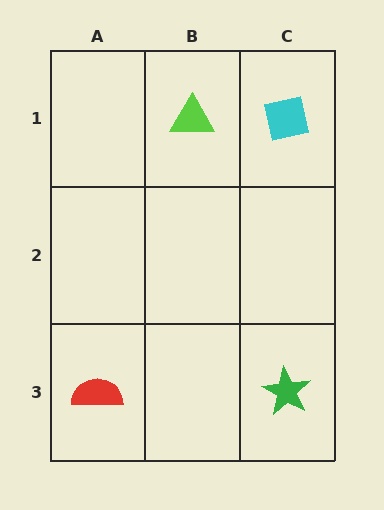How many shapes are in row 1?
2 shapes.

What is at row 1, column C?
A cyan square.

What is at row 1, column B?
A lime triangle.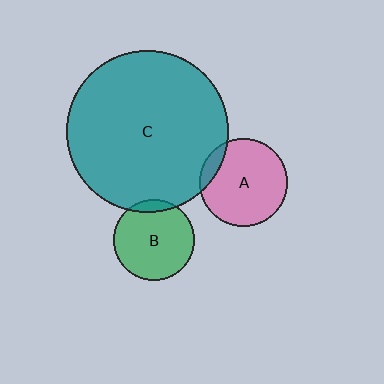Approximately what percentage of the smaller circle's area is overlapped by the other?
Approximately 10%.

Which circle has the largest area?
Circle C (teal).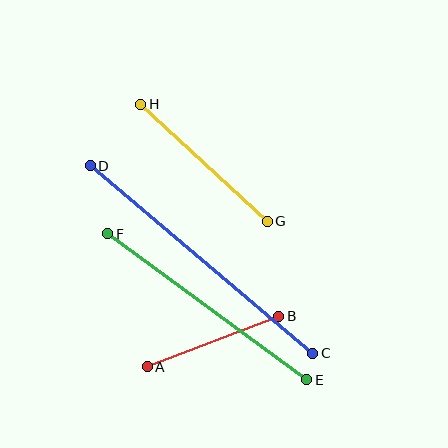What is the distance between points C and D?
The distance is approximately 291 pixels.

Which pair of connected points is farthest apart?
Points C and D are farthest apart.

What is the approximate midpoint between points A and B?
The midpoint is at approximately (213, 341) pixels.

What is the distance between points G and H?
The distance is approximately 172 pixels.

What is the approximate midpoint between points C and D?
The midpoint is at approximately (202, 260) pixels.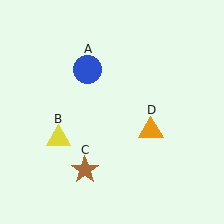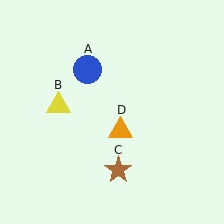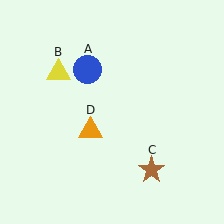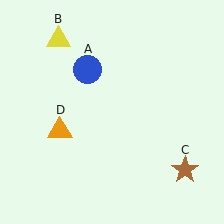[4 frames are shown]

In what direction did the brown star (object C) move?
The brown star (object C) moved right.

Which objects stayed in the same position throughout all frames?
Blue circle (object A) remained stationary.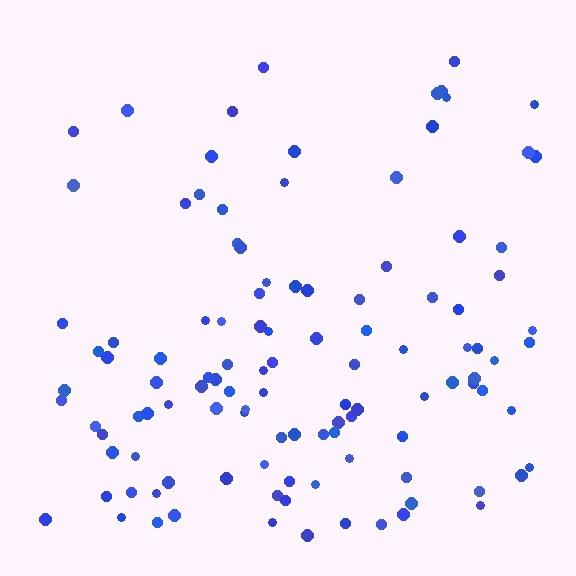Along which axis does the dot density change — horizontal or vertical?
Vertical.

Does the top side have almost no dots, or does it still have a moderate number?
Still a moderate number, just noticeably fewer than the bottom.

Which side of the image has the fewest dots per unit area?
The top.